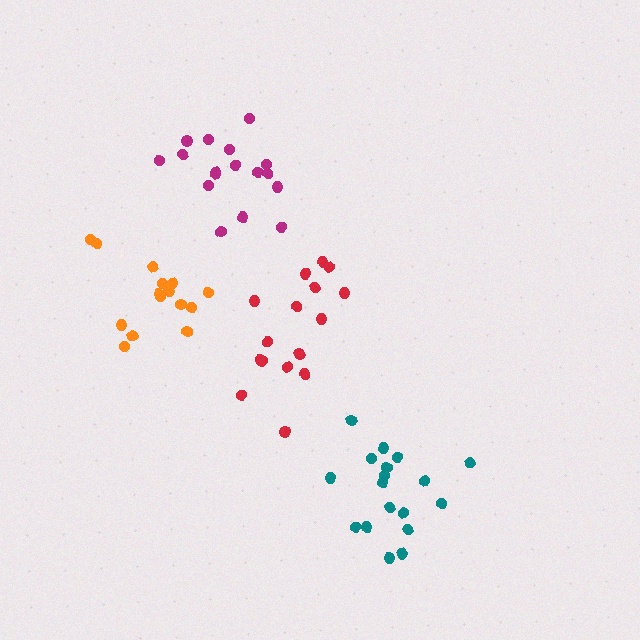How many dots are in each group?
Group 1: 18 dots, Group 2: 17 dots, Group 3: 15 dots, Group 4: 16 dots (66 total).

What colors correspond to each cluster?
The clusters are colored: teal, magenta, orange, red.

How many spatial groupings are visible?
There are 4 spatial groupings.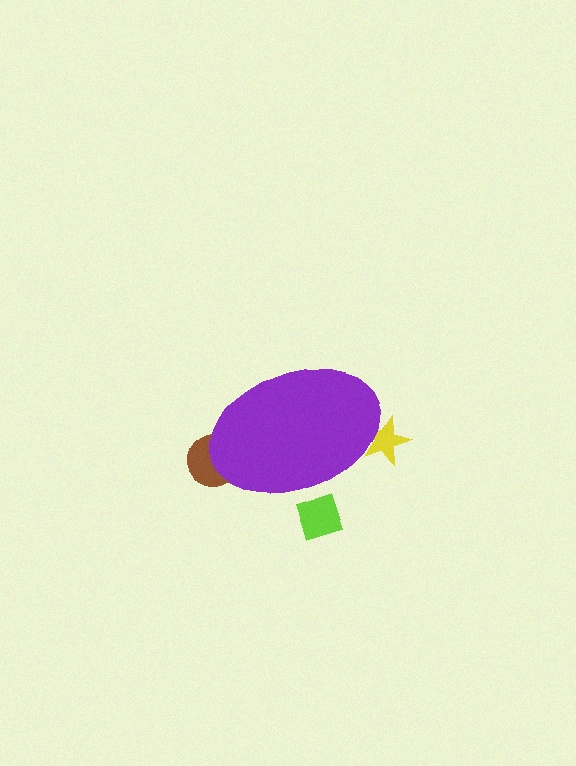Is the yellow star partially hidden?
Yes, the yellow star is partially hidden behind the purple ellipse.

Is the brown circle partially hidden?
Yes, the brown circle is partially hidden behind the purple ellipse.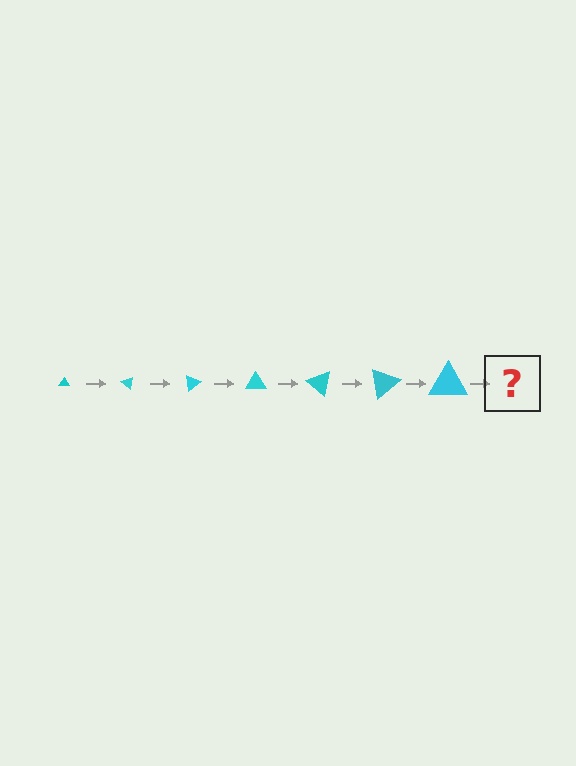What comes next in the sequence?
The next element should be a triangle, larger than the previous one and rotated 280 degrees from the start.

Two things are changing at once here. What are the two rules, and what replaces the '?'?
The two rules are that the triangle grows larger each step and it rotates 40 degrees each step. The '?' should be a triangle, larger than the previous one and rotated 280 degrees from the start.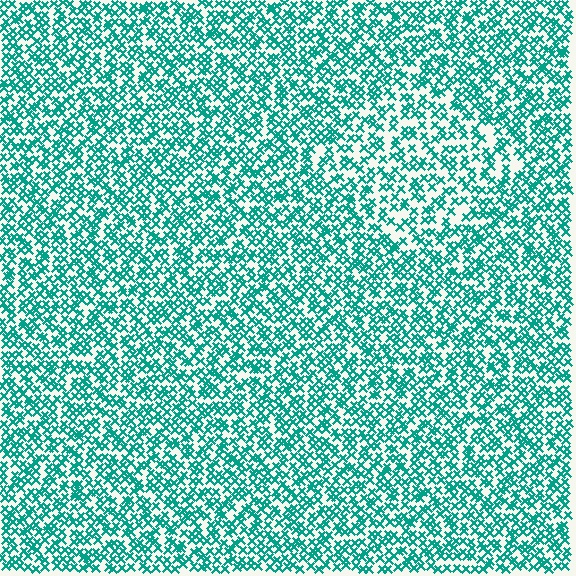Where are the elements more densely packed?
The elements are more densely packed outside the diamond boundary.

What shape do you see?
I see a diamond.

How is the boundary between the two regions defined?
The boundary is defined by a change in element density (approximately 1.4x ratio). All elements are the same color, size, and shape.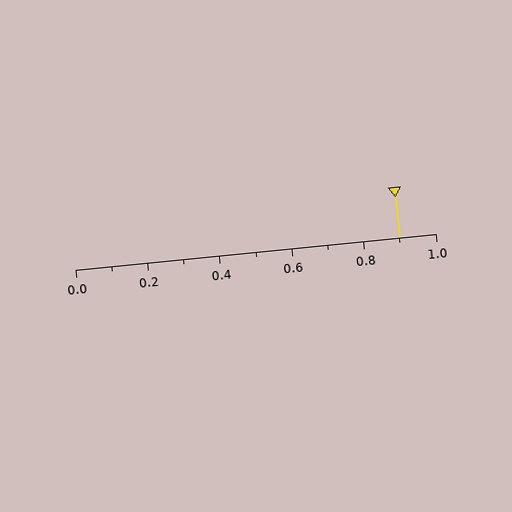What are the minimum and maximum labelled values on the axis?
The axis runs from 0.0 to 1.0.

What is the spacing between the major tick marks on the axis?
The major ticks are spaced 0.2 apart.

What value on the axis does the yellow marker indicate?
The marker indicates approximately 0.9.